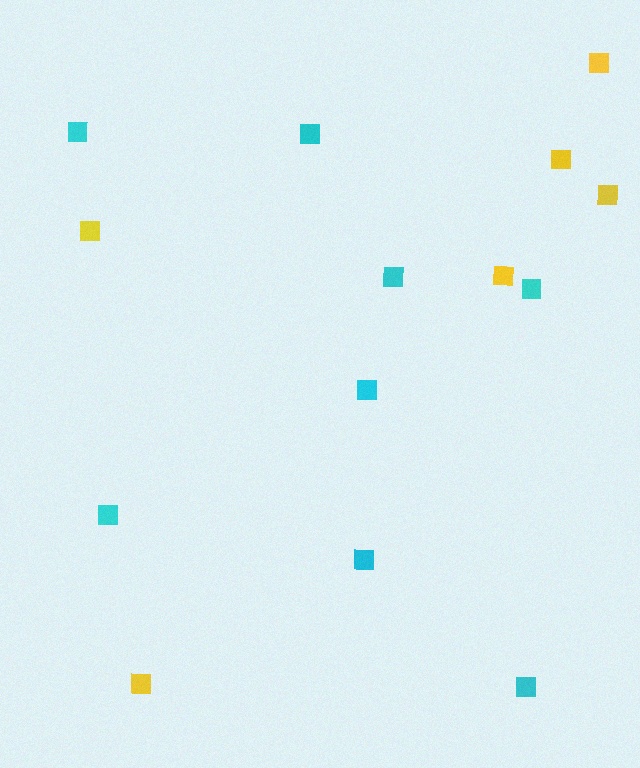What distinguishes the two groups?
There are 2 groups: one group of cyan squares (8) and one group of yellow squares (6).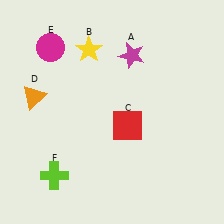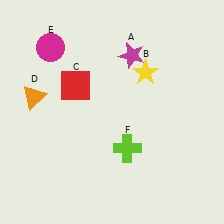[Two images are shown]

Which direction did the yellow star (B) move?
The yellow star (B) moved right.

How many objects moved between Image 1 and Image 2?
3 objects moved between the two images.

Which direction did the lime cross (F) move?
The lime cross (F) moved right.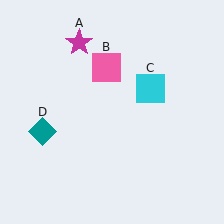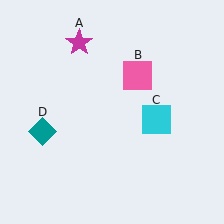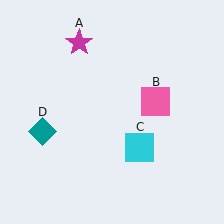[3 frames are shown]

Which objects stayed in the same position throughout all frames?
Magenta star (object A) and teal diamond (object D) remained stationary.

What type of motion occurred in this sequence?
The pink square (object B), cyan square (object C) rotated clockwise around the center of the scene.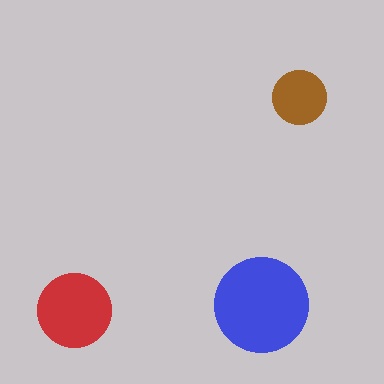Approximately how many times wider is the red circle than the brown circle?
About 1.5 times wider.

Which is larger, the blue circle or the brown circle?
The blue one.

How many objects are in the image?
There are 3 objects in the image.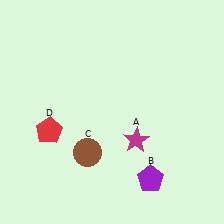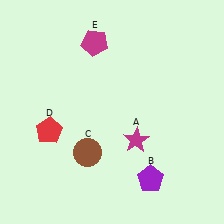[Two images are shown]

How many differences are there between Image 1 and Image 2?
There is 1 difference between the two images.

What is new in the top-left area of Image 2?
A magenta pentagon (E) was added in the top-left area of Image 2.